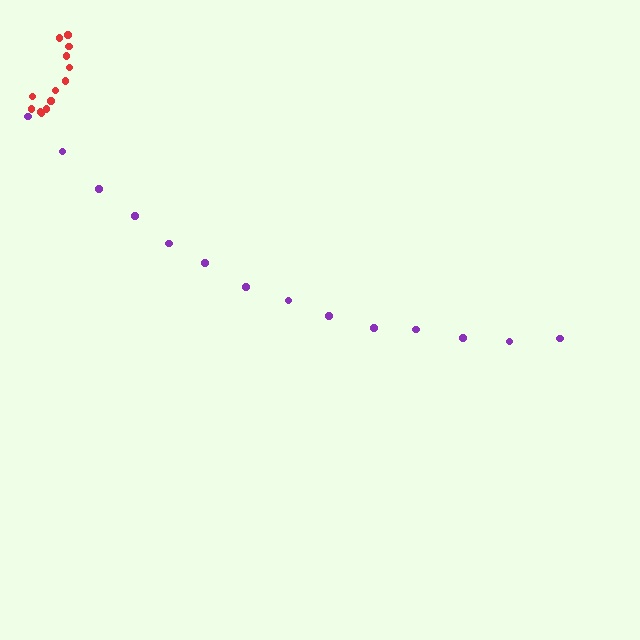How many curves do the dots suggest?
There are 2 distinct paths.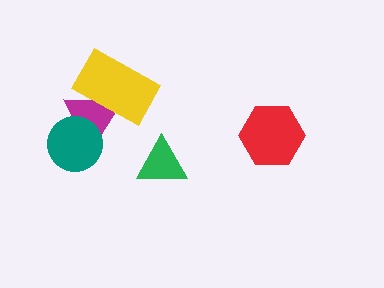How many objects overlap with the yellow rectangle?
1 object overlaps with the yellow rectangle.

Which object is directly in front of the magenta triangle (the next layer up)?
The teal circle is directly in front of the magenta triangle.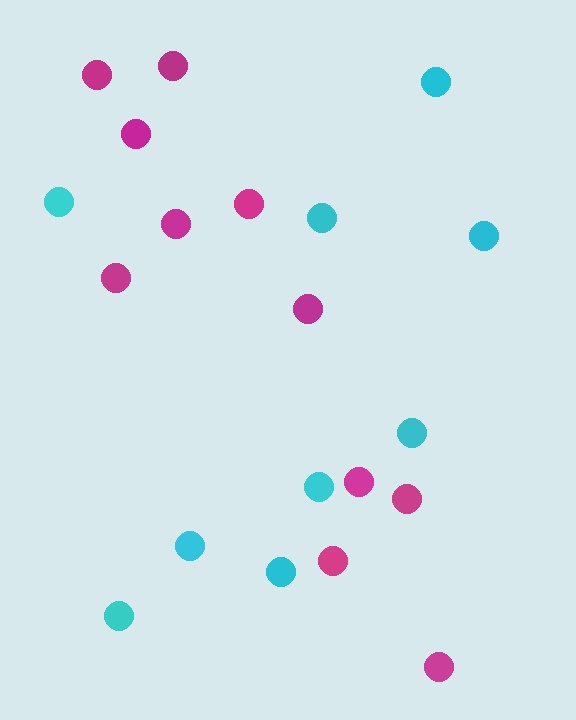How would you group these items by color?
There are 2 groups: one group of magenta circles (11) and one group of cyan circles (9).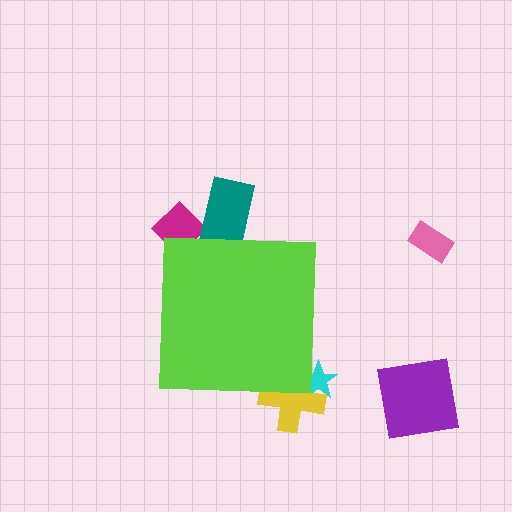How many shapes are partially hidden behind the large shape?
4 shapes are partially hidden.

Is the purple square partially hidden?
No, the purple square is fully visible.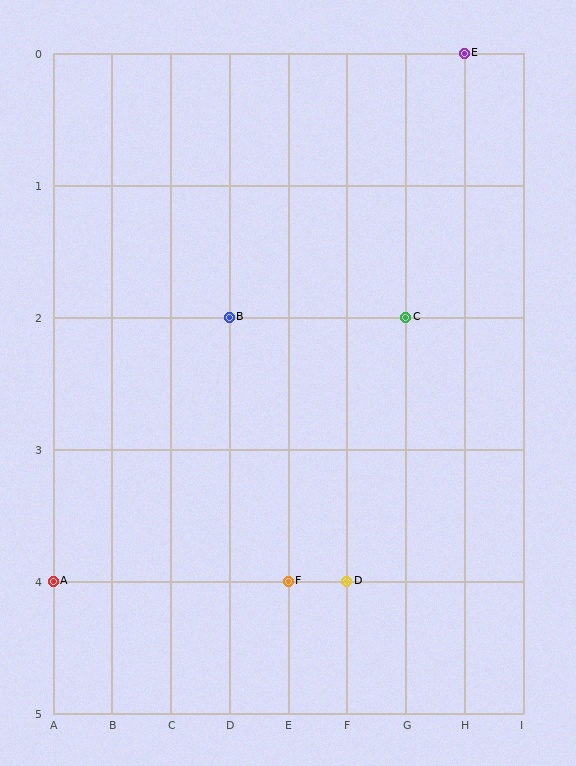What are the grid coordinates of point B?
Point B is at grid coordinates (D, 2).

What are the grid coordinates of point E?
Point E is at grid coordinates (H, 0).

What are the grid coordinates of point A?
Point A is at grid coordinates (A, 4).